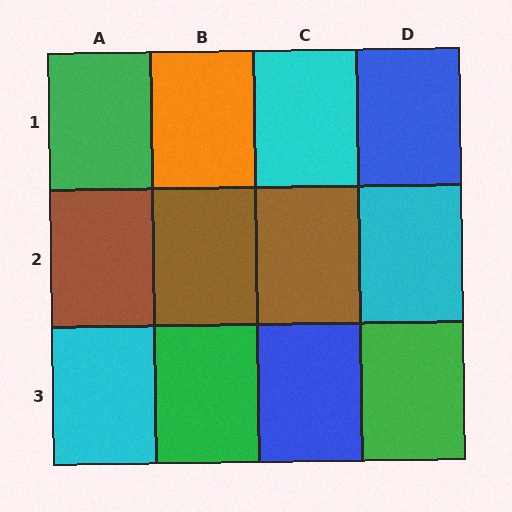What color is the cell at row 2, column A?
Brown.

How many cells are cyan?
3 cells are cyan.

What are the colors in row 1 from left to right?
Green, orange, cyan, blue.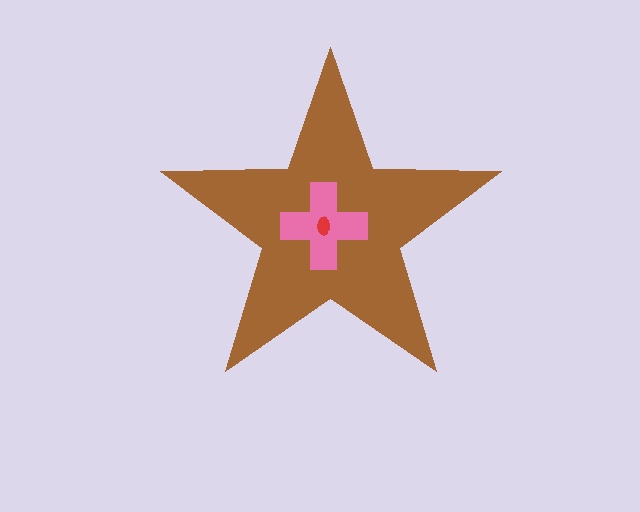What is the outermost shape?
The brown star.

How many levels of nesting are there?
3.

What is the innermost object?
The red ellipse.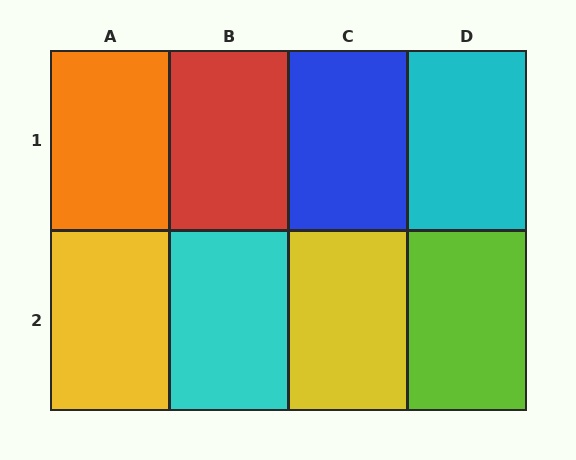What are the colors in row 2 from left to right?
Yellow, cyan, yellow, lime.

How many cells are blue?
1 cell is blue.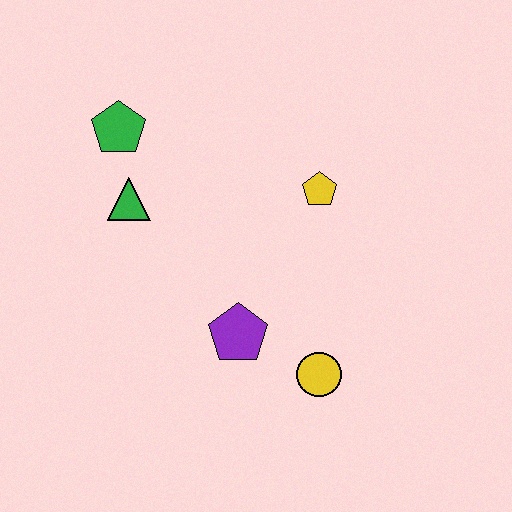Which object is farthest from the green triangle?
The yellow circle is farthest from the green triangle.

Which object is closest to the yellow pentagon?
The purple pentagon is closest to the yellow pentagon.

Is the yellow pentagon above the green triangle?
Yes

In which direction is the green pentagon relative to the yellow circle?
The green pentagon is above the yellow circle.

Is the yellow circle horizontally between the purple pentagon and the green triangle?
No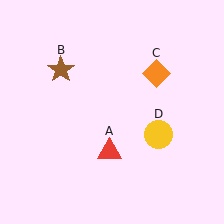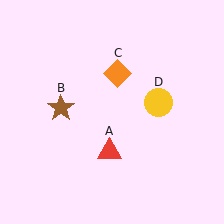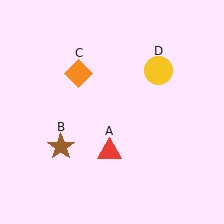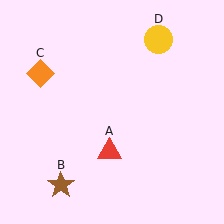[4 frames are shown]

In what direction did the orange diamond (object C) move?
The orange diamond (object C) moved left.